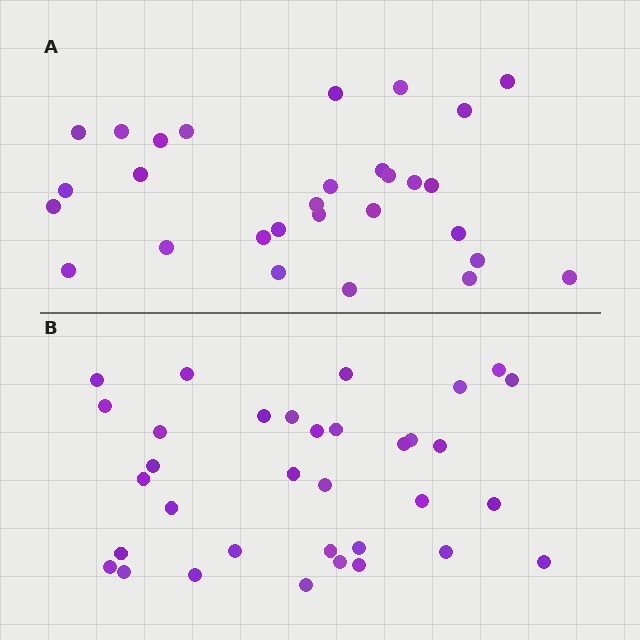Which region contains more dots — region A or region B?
Region B (the bottom region) has more dots.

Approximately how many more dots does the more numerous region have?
Region B has about 5 more dots than region A.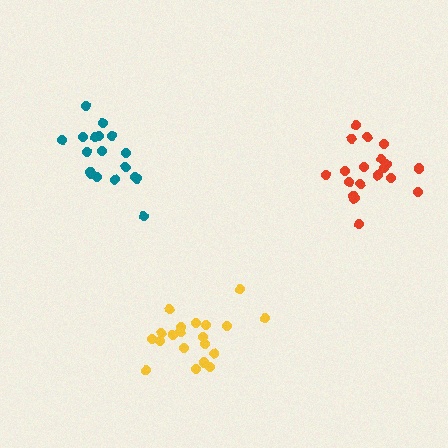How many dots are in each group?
Group 1: 19 dots, Group 2: 20 dots, Group 3: 18 dots (57 total).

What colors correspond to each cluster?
The clusters are colored: red, yellow, teal.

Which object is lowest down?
The yellow cluster is bottommost.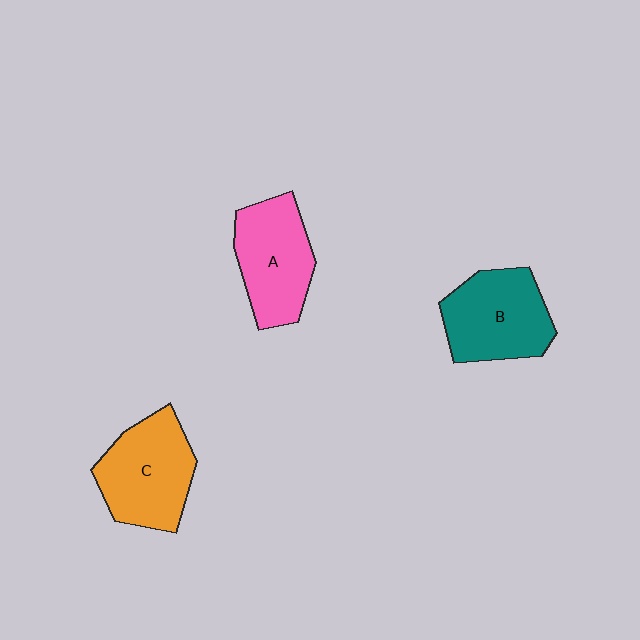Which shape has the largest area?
Shape C (orange).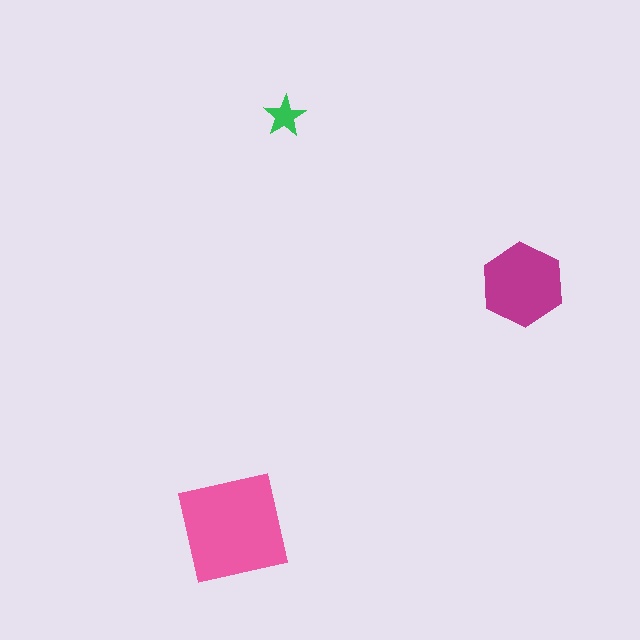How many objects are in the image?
There are 3 objects in the image.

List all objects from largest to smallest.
The pink square, the magenta hexagon, the green star.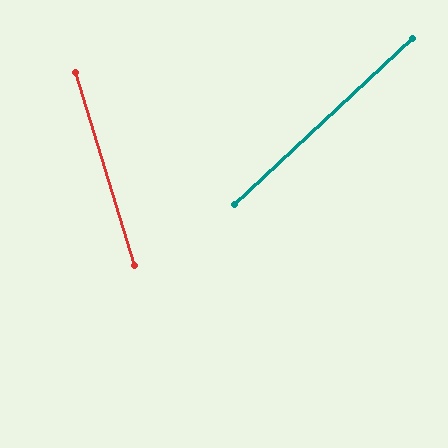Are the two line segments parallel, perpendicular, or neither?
Neither parallel nor perpendicular — they differ by about 64°.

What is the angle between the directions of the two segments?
Approximately 64 degrees.